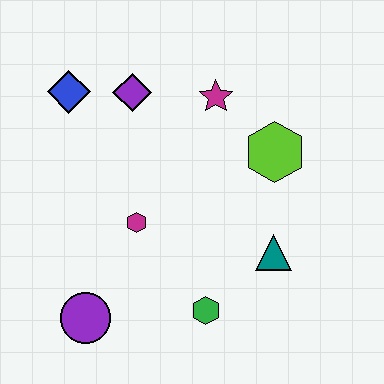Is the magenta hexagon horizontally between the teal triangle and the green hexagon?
No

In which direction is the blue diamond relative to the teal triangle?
The blue diamond is to the left of the teal triangle.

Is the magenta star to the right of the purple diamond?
Yes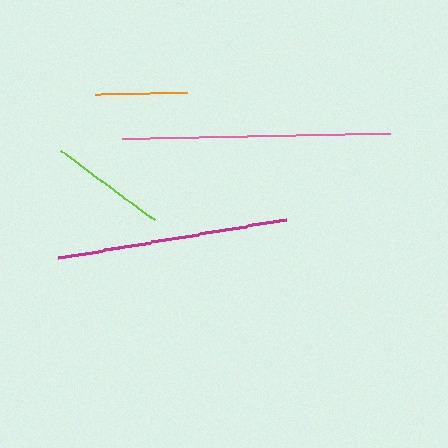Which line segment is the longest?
The pink line is the longest at approximately 268 pixels.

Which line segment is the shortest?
The orange line is the shortest at approximately 92 pixels.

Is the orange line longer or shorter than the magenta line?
The magenta line is longer than the orange line.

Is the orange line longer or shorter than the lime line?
The lime line is longer than the orange line.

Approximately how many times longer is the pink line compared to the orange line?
The pink line is approximately 2.9 times the length of the orange line.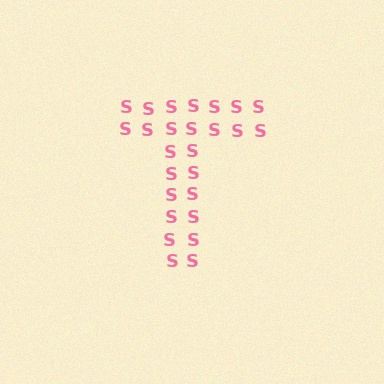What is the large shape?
The large shape is the letter T.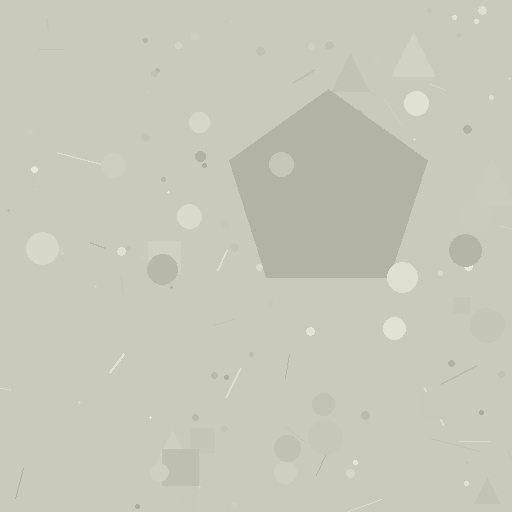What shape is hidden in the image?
A pentagon is hidden in the image.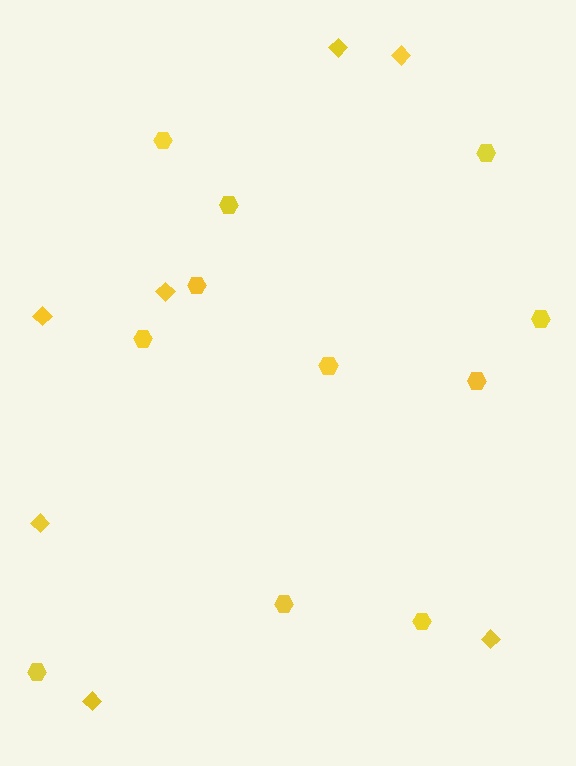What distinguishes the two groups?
There are 2 groups: one group of hexagons (11) and one group of diamonds (7).